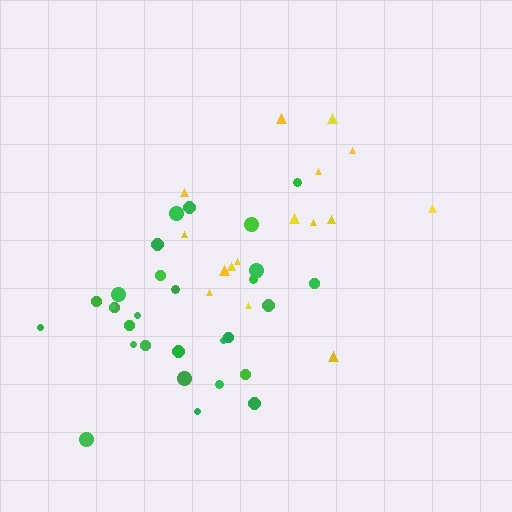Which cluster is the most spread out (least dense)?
Yellow.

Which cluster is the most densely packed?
Green.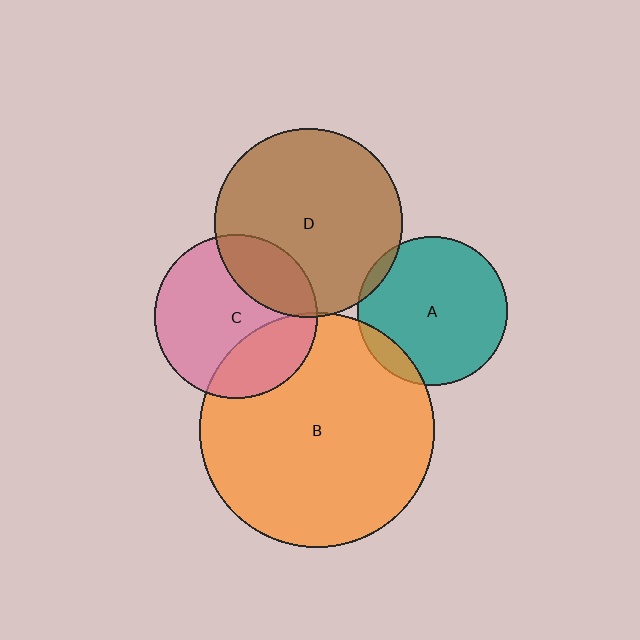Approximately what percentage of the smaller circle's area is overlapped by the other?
Approximately 25%.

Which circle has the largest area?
Circle B (orange).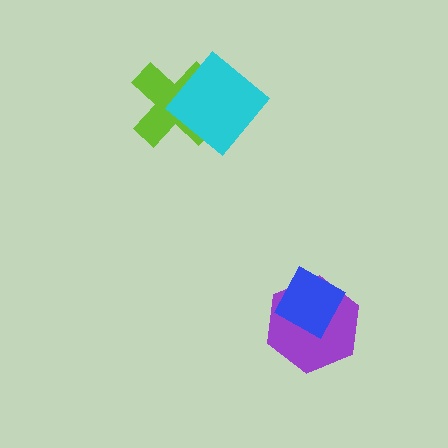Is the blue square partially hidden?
No, no other shape covers it.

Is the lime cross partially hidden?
Yes, it is partially covered by another shape.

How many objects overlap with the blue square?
1 object overlaps with the blue square.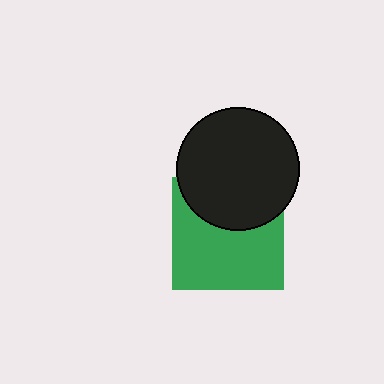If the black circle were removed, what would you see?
You would see the complete green square.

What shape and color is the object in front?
The object in front is a black circle.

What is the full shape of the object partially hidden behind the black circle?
The partially hidden object is a green square.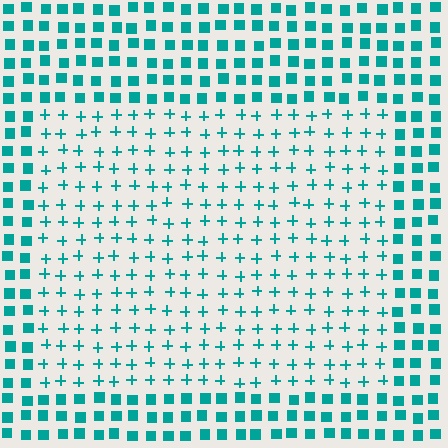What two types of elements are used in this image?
The image uses plus signs inside the rectangle region and squares outside it.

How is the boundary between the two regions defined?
The boundary is defined by a change in element shape: plus signs inside vs. squares outside. All elements share the same color and spacing.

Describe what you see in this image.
The image is filled with small teal elements arranged in a uniform grid. A rectangle-shaped region contains plus signs, while the surrounding area contains squares. The boundary is defined purely by the change in element shape.